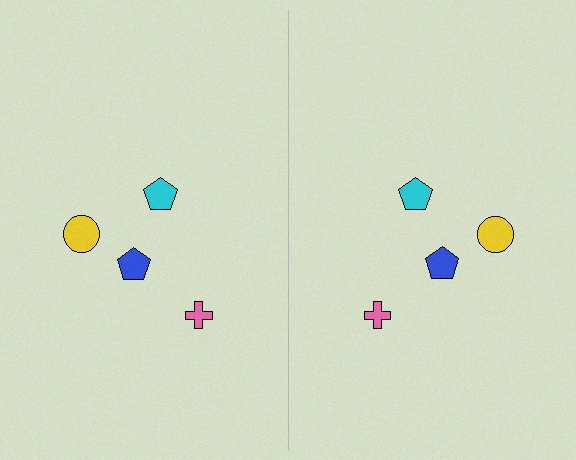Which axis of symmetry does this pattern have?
The pattern has a vertical axis of symmetry running through the center of the image.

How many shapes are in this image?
There are 8 shapes in this image.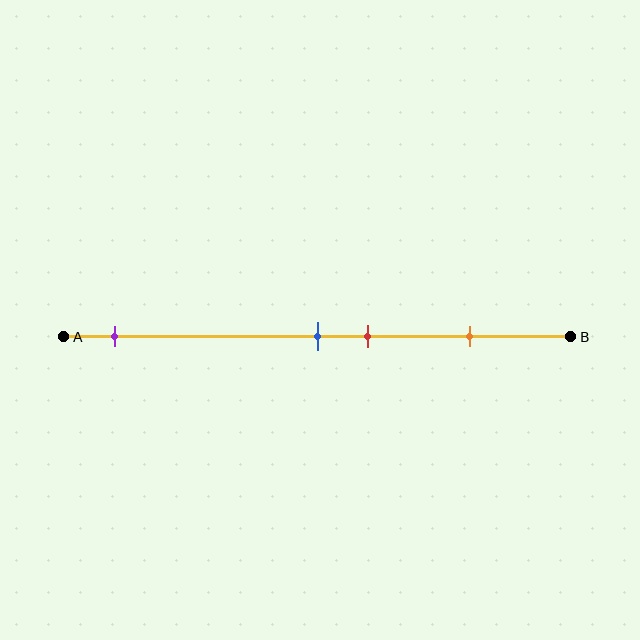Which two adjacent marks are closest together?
The blue and red marks are the closest adjacent pair.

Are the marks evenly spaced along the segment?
No, the marks are not evenly spaced.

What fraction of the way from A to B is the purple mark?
The purple mark is approximately 10% (0.1) of the way from A to B.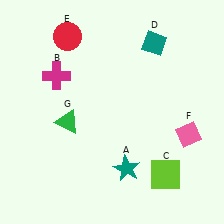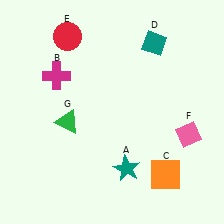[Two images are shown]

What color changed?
The square (C) changed from lime in Image 1 to orange in Image 2.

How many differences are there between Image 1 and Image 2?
There is 1 difference between the two images.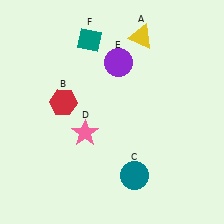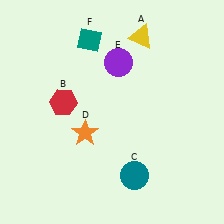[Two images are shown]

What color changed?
The star (D) changed from pink in Image 1 to orange in Image 2.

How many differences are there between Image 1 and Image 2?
There is 1 difference between the two images.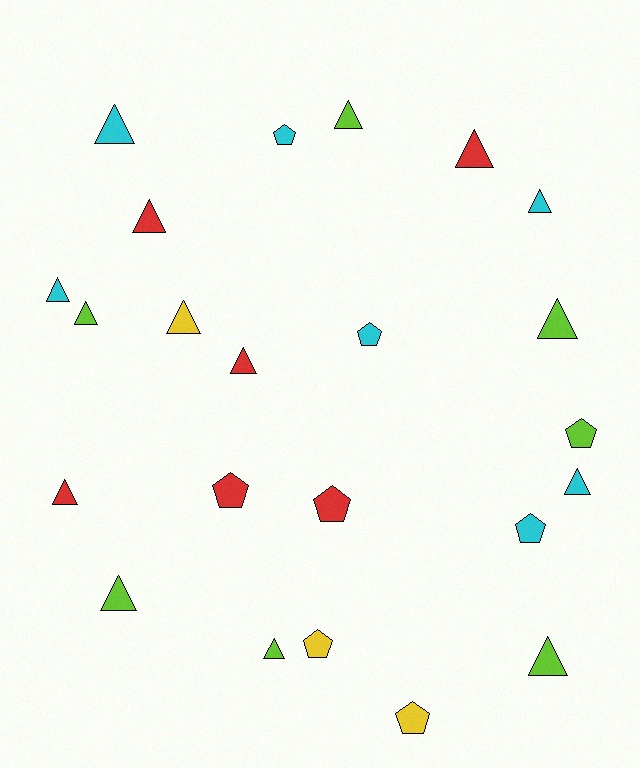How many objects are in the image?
There are 23 objects.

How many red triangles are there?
There are 4 red triangles.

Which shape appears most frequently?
Triangle, with 15 objects.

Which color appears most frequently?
Lime, with 7 objects.